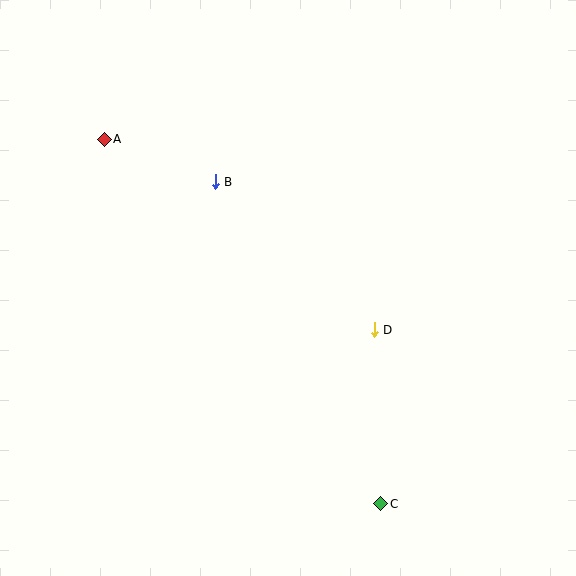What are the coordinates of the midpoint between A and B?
The midpoint between A and B is at (160, 161).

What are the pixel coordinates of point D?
Point D is at (374, 330).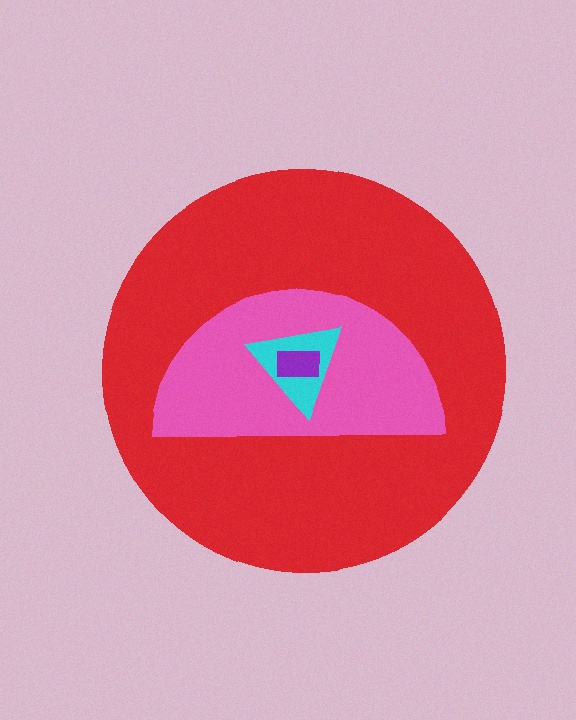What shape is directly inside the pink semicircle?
The cyan triangle.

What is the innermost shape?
The purple rectangle.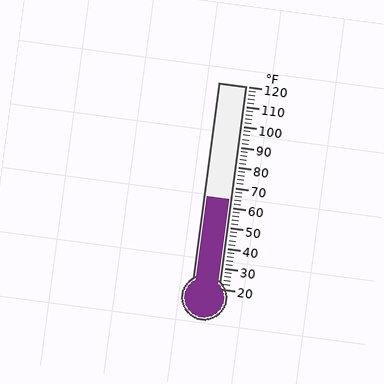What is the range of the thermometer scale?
The thermometer scale ranges from 20°F to 120°F.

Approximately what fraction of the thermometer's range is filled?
The thermometer is filled to approximately 45% of its range.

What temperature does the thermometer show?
The thermometer shows approximately 64°F.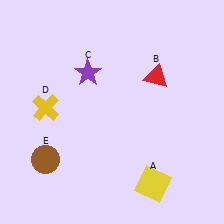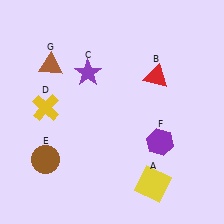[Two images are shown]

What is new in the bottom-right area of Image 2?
A purple hexagon (F) was added in the bottom-right area of Image 2.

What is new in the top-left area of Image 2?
A brown triangle (G) was added in the top-left area of Image 2.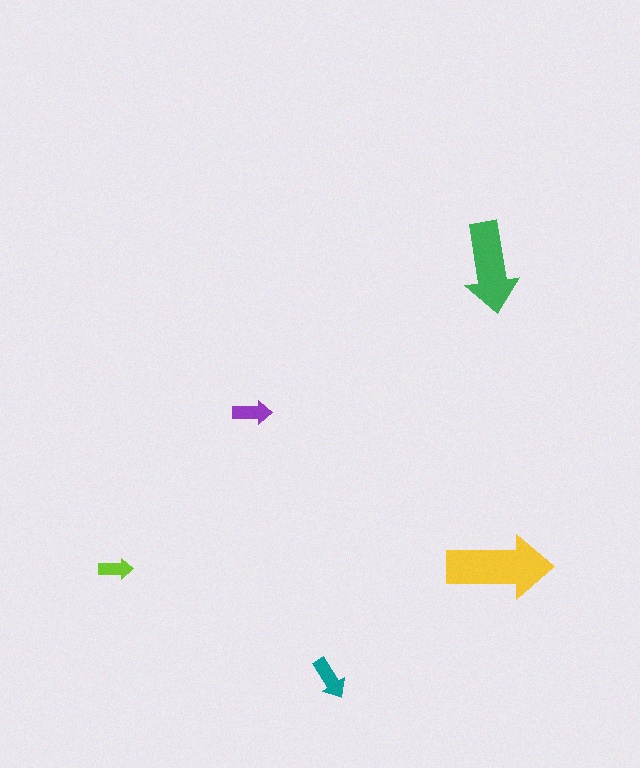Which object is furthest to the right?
The yellow arrow is rightmost.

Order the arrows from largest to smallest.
the yellow one, the green one, the teal one, the purple one, the lime one.